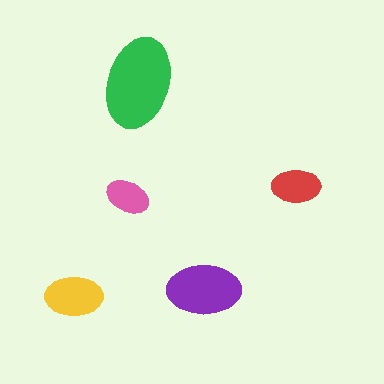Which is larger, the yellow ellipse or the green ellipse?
The green one.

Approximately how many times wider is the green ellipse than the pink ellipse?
About 2 times wider.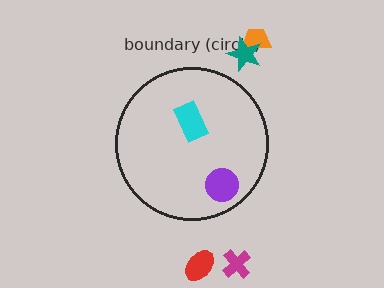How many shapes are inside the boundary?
2 inside, 4 outside.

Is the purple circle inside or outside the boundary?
Inside.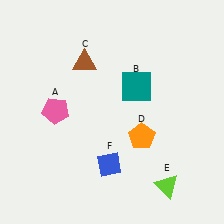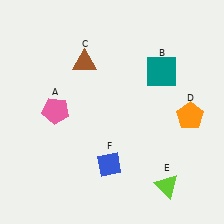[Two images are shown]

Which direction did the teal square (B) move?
The teal square (B) moved right.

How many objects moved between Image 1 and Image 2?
2 objects moved between the two images.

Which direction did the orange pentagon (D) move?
The orange pentagon (D) moved right.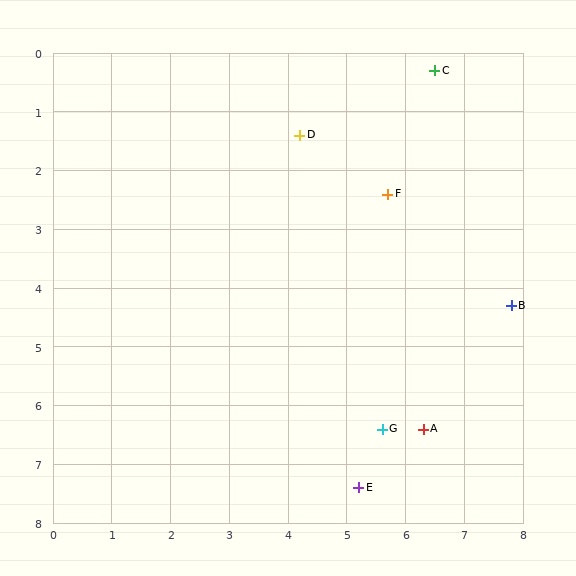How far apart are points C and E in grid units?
Points C and E are about 7.2 grid units apart.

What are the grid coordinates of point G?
Point G is at approximately (5.6, 6.4).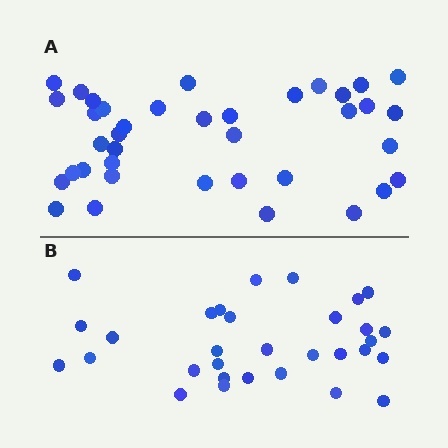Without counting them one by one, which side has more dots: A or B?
Region A (the top region) has more dots.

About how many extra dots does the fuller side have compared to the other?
Region A has roughly 8 or so more dots than region B.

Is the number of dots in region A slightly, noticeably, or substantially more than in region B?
Region A has only slightly more — the two regions are fairly close. The ratio is roughly 1.2 to 1.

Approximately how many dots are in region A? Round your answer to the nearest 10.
About 40 dots. (The exact count is 38, which rounds to 40.)